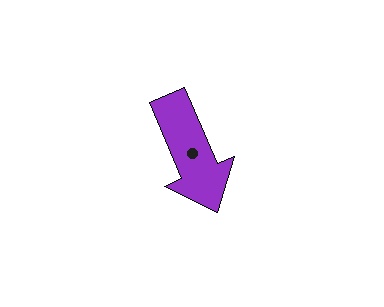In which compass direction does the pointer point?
Southeast.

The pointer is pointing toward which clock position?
Roughly 5 o'clock.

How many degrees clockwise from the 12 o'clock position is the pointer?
Approximately 157 degrees.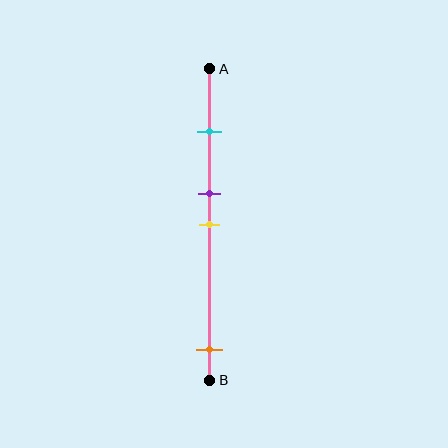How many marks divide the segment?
There are 4 marks dividing the segment.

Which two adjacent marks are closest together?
The purple and yellow marks are the closest adjacent pair.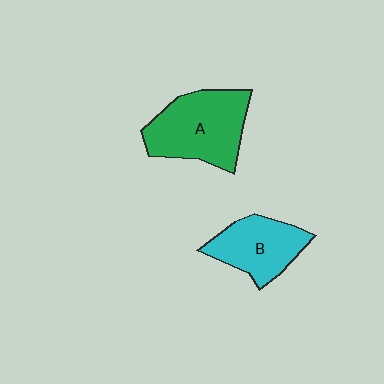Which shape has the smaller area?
Shape B (cyan).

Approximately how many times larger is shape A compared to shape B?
Approximately 1.4 times.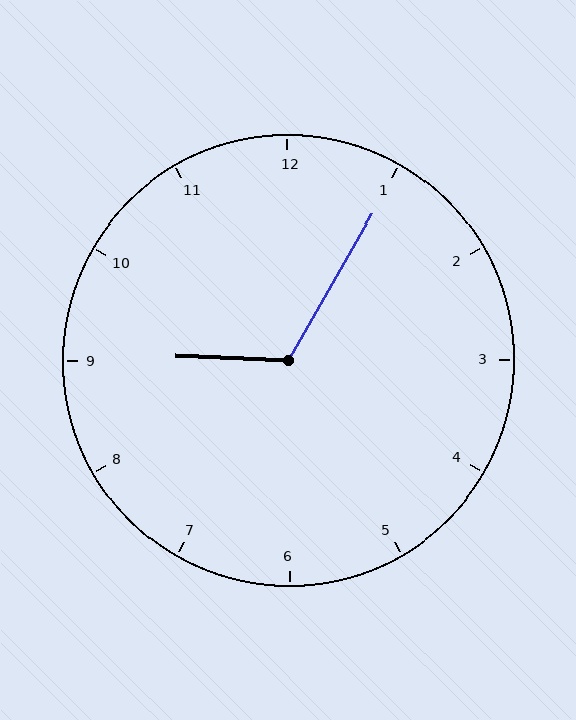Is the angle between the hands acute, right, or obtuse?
It is obtuse.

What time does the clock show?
9:05.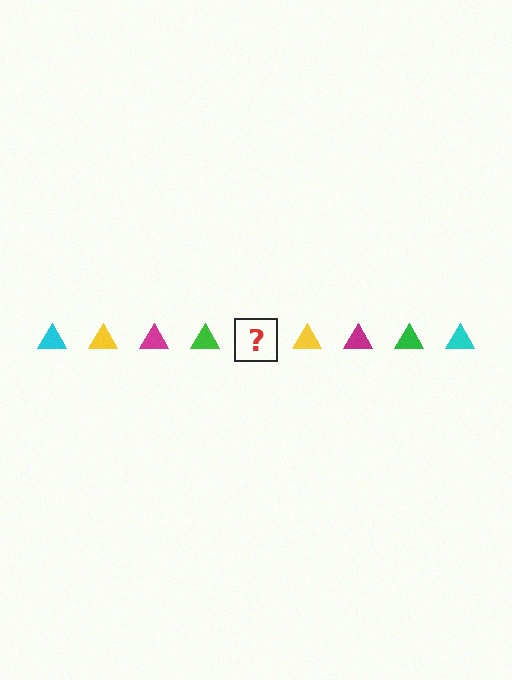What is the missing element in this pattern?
The missing element is a cyan triangle.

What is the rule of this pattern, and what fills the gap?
The rule is that the pattern cycles through cyan, yellow, magenta, green triangles. The gap should be filled with a cyan triangle.